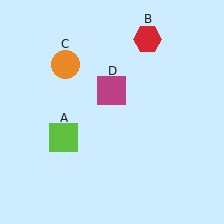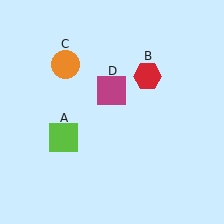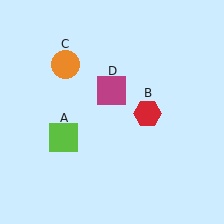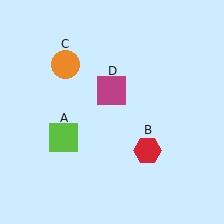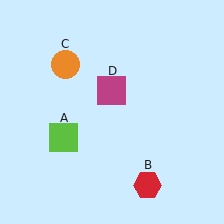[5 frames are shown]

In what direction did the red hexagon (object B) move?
The red hexagon (object B) moved down.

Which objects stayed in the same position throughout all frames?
Lime square (object A) and orange circle (object C) and magenta square (object D) remained stationary.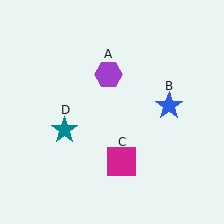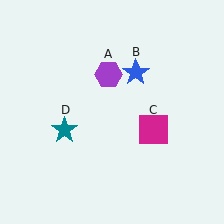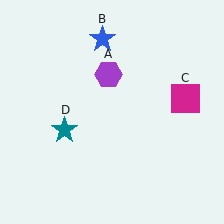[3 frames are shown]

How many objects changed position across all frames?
2 objects changed position: blue star (object B), magenta square (object C).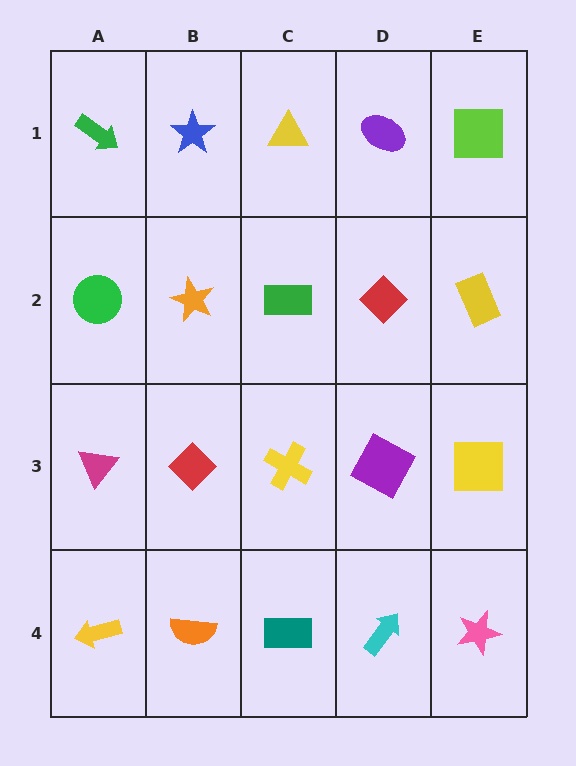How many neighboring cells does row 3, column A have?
3.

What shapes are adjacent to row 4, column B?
A red diamond (row 3, column B), a yellow arrow (row 4, column A), a teal rectangle (row 4, column C).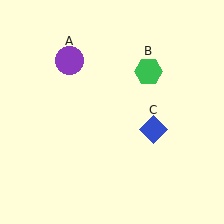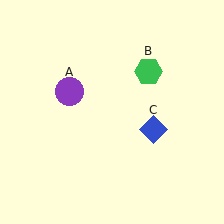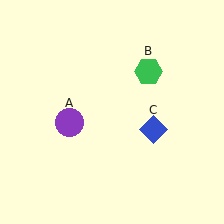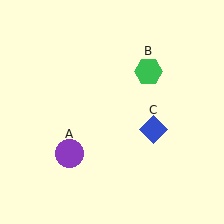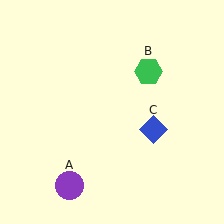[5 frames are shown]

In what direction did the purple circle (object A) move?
The purple circle (object A) moved down.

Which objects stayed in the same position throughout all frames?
Green hexagon (object B) and blue diamond (object C) remained stationary.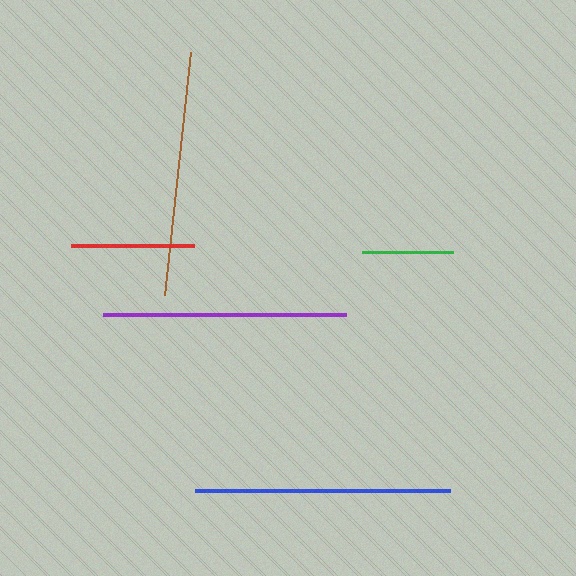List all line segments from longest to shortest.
From longest to shortest: blue, brown, purple, red, green.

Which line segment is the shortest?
The green line is the shortest at approximately 91 pixels.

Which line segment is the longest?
The blue line is the longest at approximately 255 pixels.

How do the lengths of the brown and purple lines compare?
The brown and purple lines are approximately the same length.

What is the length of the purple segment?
The purple segment is approximately 243 pixels long.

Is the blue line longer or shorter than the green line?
The blue line is longer than the green line.